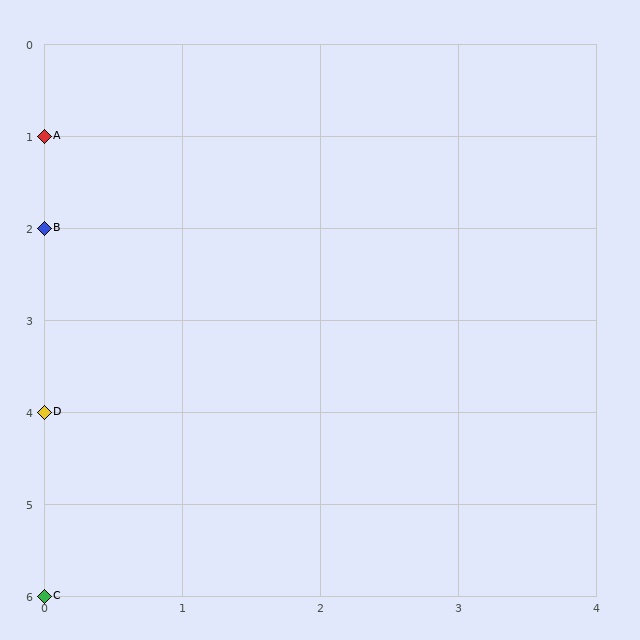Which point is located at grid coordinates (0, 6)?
Point C is at (0, 6).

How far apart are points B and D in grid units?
Points B and D are 2 rows apart.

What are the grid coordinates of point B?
Point B is at grid coordinates (0, 2).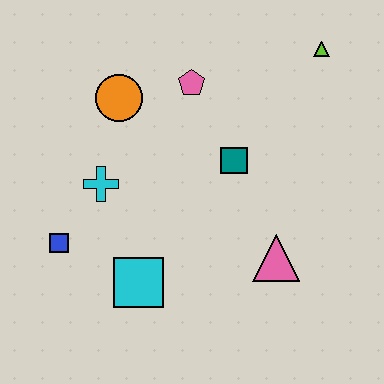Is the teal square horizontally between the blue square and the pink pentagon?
No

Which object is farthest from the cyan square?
The lime triangle is farthest from the cyan square.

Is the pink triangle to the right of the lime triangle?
No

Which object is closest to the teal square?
The pink pentagon is closest to the teal square.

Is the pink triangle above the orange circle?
No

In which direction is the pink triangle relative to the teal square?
The pink triangle is below the teal square.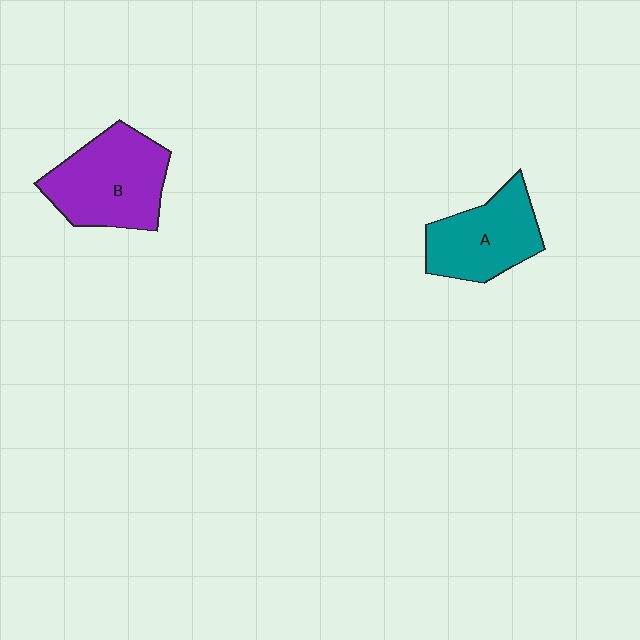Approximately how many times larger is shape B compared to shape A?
Approximately 1.2 times.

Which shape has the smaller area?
Shape A (teal).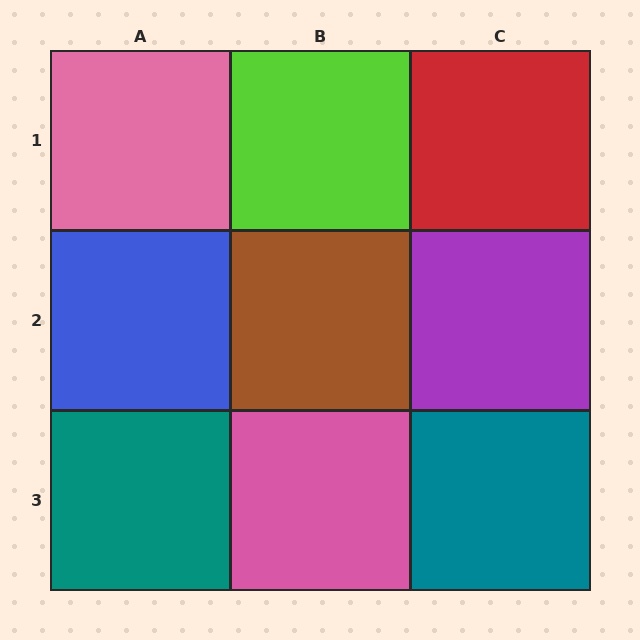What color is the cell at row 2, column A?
Blue.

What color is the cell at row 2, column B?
Brown.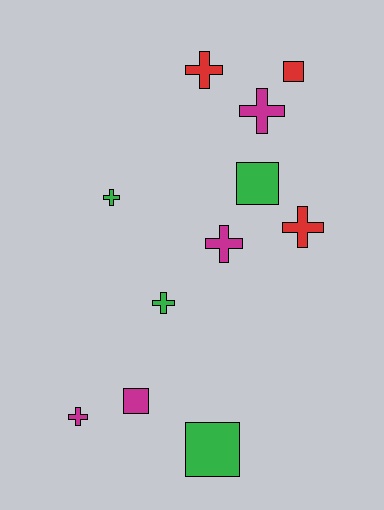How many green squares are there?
There are 2 green squares.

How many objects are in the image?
There are 11 objects.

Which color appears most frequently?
Magenta, with 4 objects.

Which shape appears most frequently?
Cross, with 7 objects.